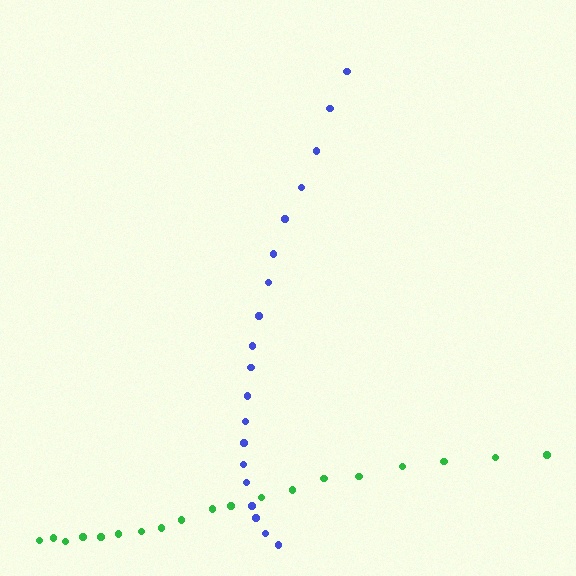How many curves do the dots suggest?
There are 2 distinct paths.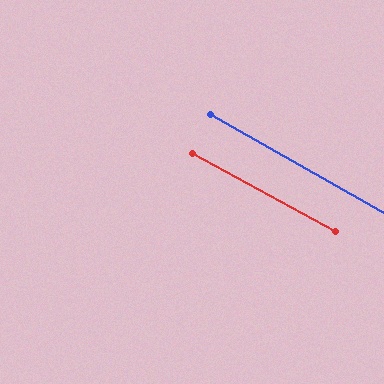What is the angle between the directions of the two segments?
Approximately 1 degree.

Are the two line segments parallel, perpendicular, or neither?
Parallel — their directions differ by only 1.3°.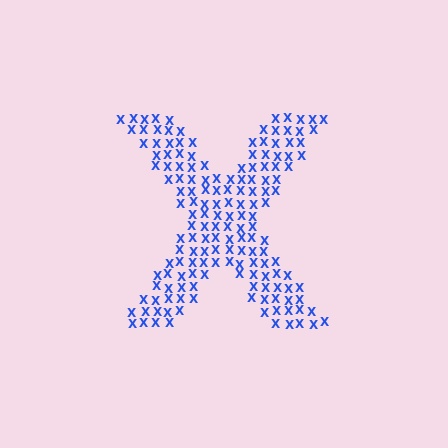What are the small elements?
The small elements are letter X's.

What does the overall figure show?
The overall figure shows the letter X.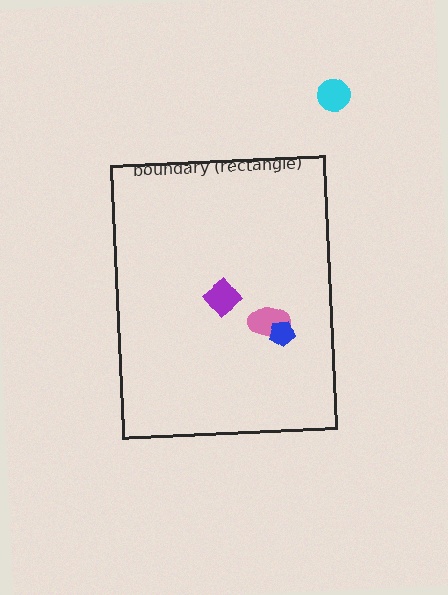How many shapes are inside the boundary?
3 inside, 1 outside.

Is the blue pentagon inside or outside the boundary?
Inside.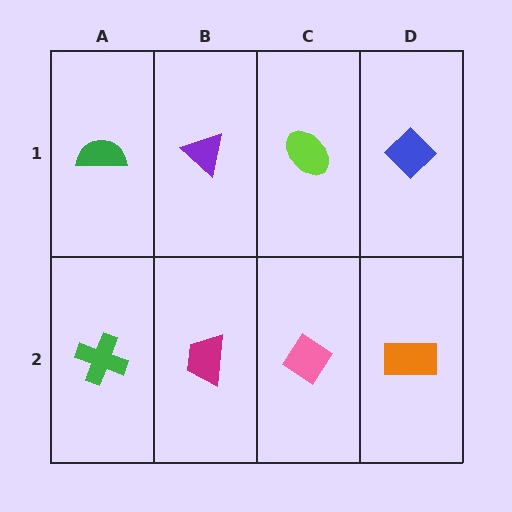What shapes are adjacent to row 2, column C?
A lime ellipse (row 1, column C), a magenta trapezoid (row 2, column B), an orange rectangle (row 2, column D).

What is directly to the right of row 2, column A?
A magenta trapezoid.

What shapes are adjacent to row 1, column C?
A pink diamond (row 2, column C), a purple triangle (row 1, column B), a blue diamond (row 1, column D).